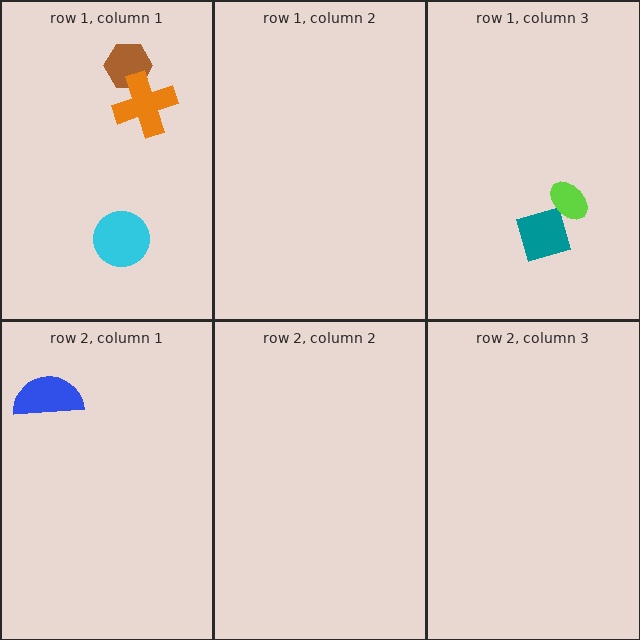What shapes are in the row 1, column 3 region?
The teal diamond, the lime ellipse.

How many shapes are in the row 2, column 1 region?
1.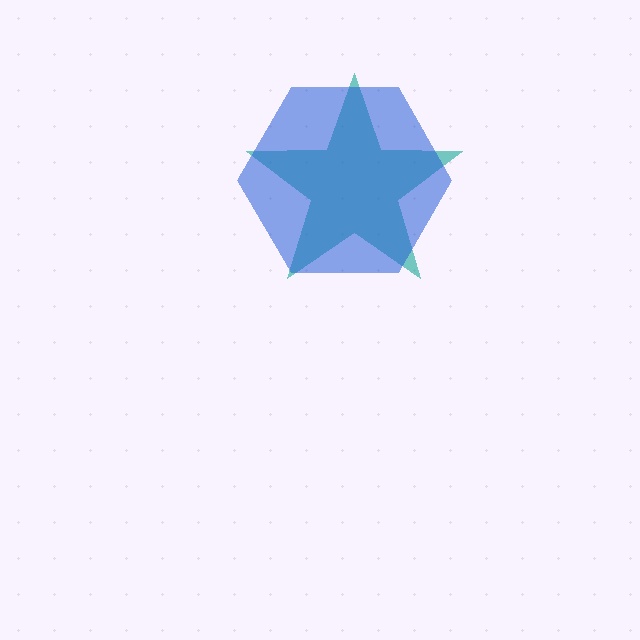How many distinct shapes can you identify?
There are 2 distinct shapes: a teal star, a blue hexagon.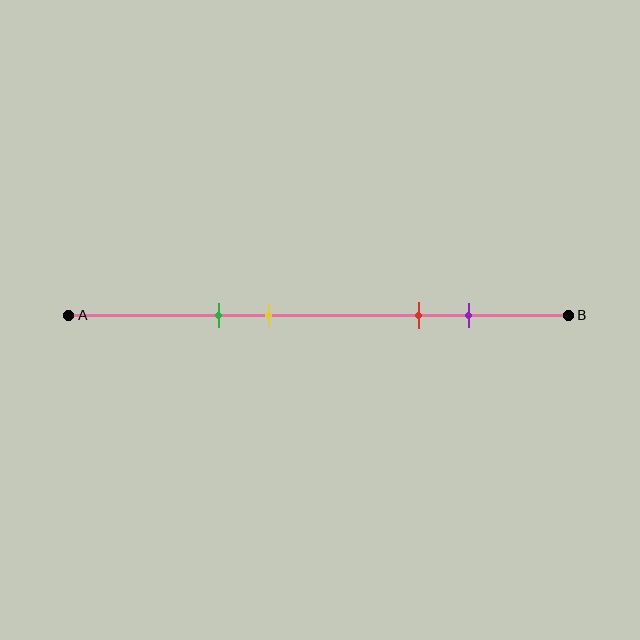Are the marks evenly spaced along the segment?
No, the marks are not evenly spaced.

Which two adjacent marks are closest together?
The green and yellow marks are the closest adjacent pair.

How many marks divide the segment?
There are 4 marks dividing the segment.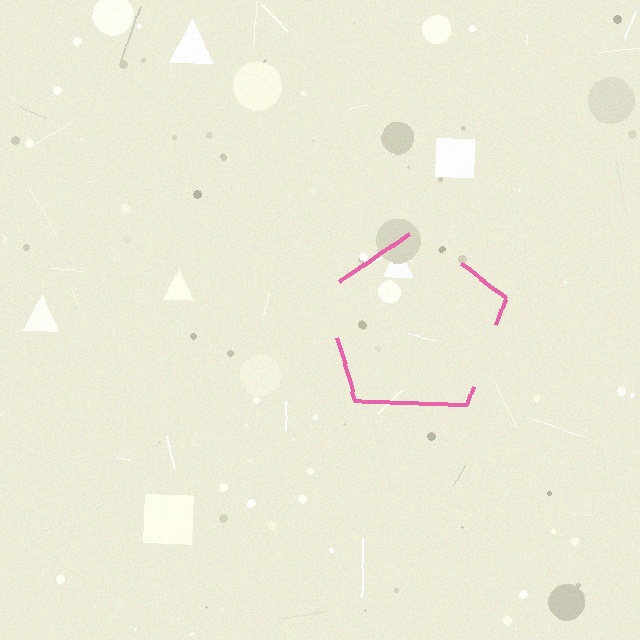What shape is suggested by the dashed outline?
The dashed outline suggests a pentagon.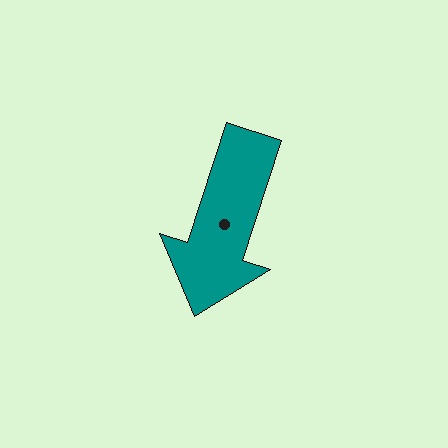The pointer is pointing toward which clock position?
Roughly 7 o'clock.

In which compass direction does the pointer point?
South.